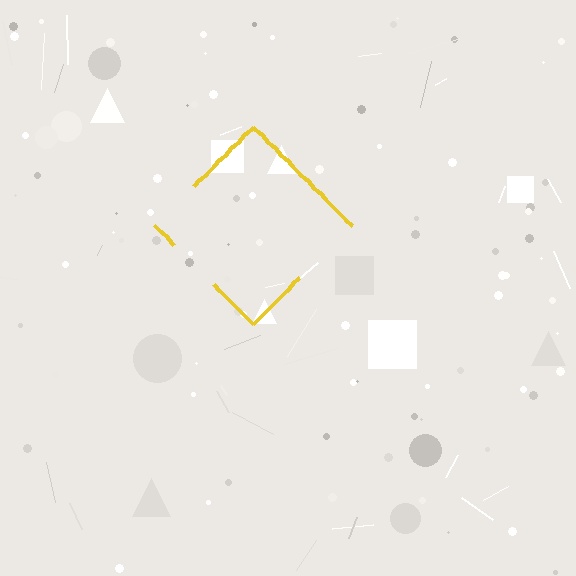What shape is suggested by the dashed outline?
The dashed outline suggests a diamond.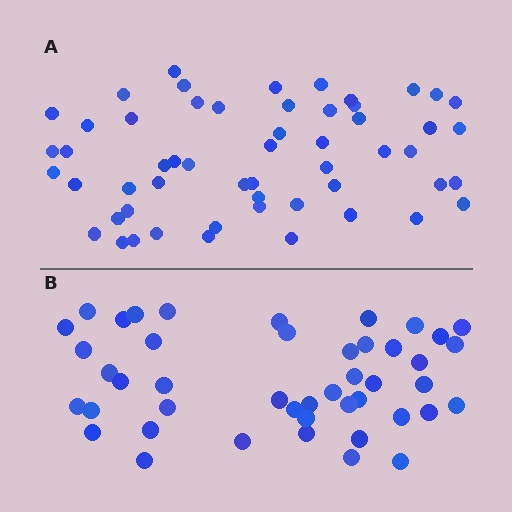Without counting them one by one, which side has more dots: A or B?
Region A (the top region) has more dots.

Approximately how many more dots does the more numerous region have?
Region A has roughly 10 or so more dots than region B.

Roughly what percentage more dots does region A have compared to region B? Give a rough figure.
About 20% more.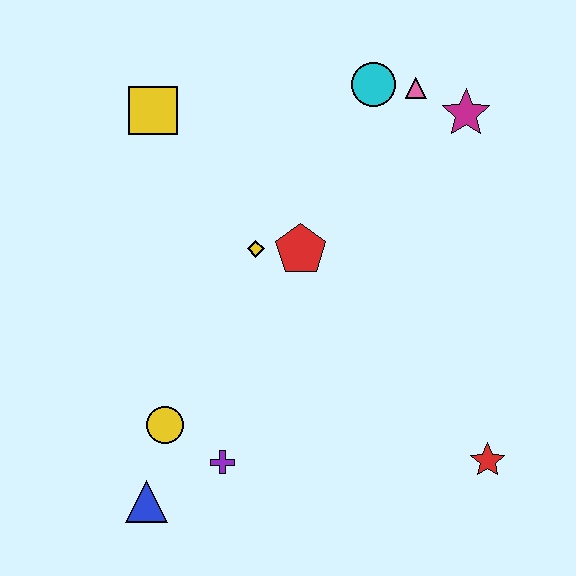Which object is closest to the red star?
The purple cross is closest to the red star.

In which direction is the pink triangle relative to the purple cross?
The pink triangle is above the purple cross.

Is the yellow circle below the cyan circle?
Yes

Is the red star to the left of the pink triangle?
No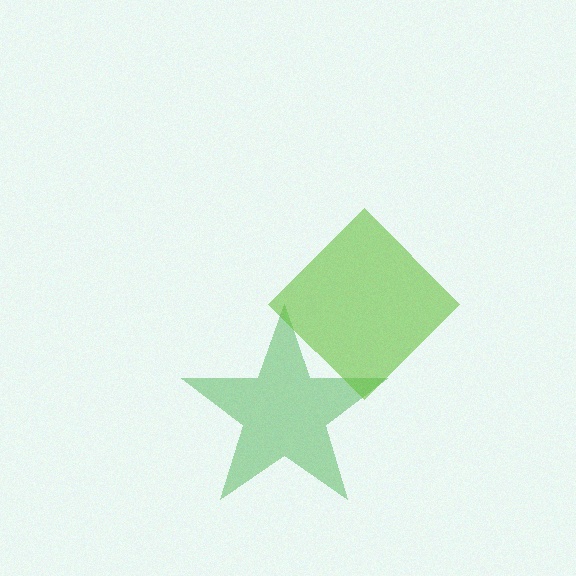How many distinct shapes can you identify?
There are 2 distinct shapes: a green star, a lime diamond.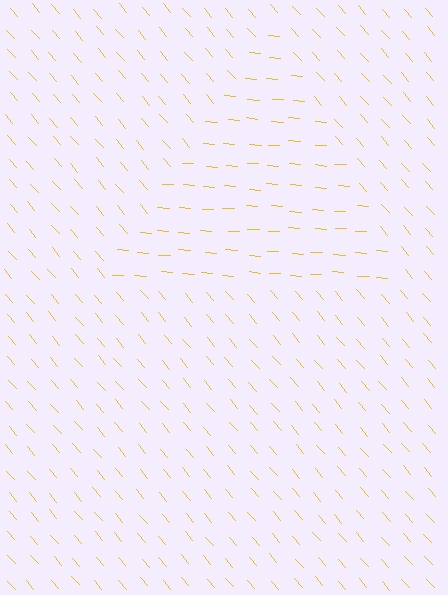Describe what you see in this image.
The image is filled with small yellow line segments. A triangle region in the image has lines oriented differently from the surrounding lines, creating a visible texture boundary.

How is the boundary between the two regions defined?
The boundary is defined purely by a change in line orientation (approximately 45 degrees difference). All lines are the same color and thickness.